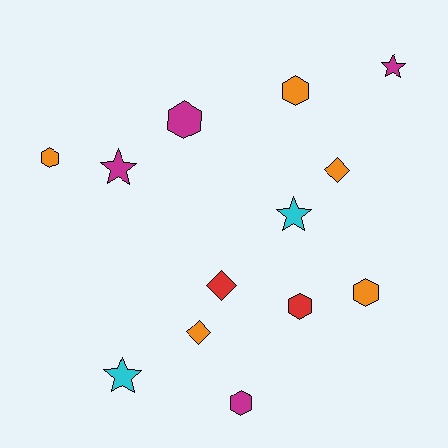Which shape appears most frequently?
Hexagon, with 6 objects.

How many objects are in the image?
There are 13 objects.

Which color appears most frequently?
Orange, with 5 objects.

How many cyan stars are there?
There are 2 cyan stars.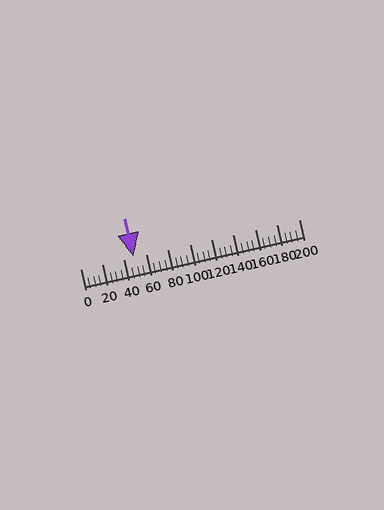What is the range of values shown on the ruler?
The ruler shows values from 0 to 200.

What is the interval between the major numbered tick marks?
The major tick marks are spaced 20 units apart.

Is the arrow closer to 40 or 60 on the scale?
The arrow is closer to 40.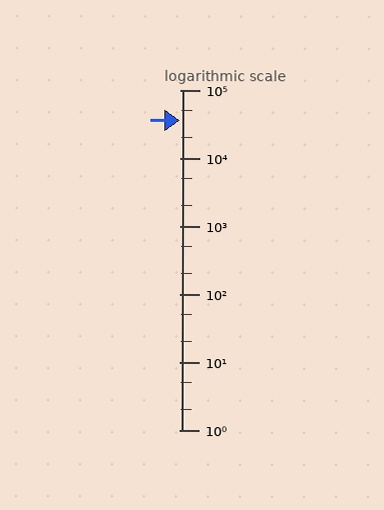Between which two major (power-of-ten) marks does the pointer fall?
The pointer is between 10000 and 100000.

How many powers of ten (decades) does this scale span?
The scale spans 5 decades, from 1 to 100000.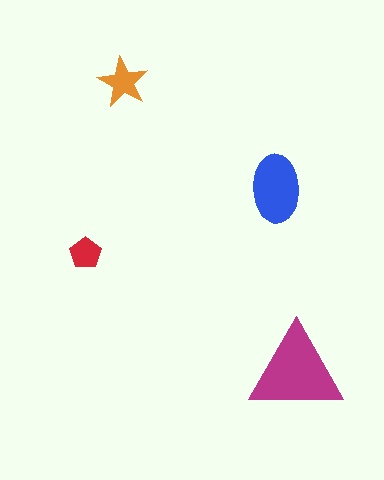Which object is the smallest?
The red pentagon.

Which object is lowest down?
The magenta triangle is bottommost.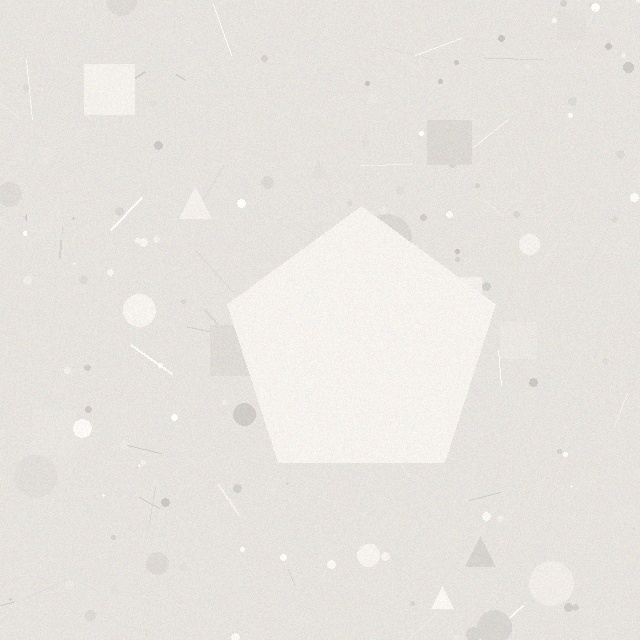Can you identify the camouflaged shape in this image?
The camouflaged shape is a pentagon.